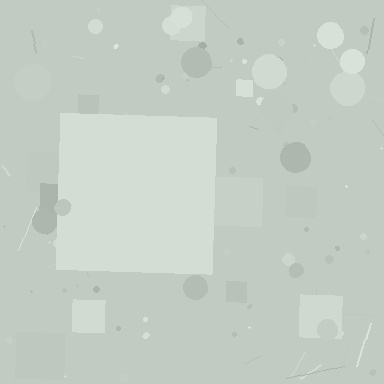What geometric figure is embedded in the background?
A square is embedded in the background.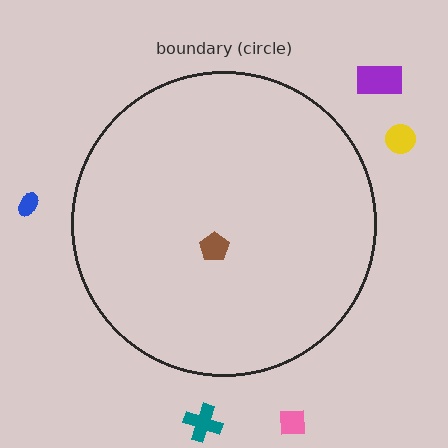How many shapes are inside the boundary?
1 inside, 5 outside.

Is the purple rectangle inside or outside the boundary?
Outside.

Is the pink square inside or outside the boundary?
Outside.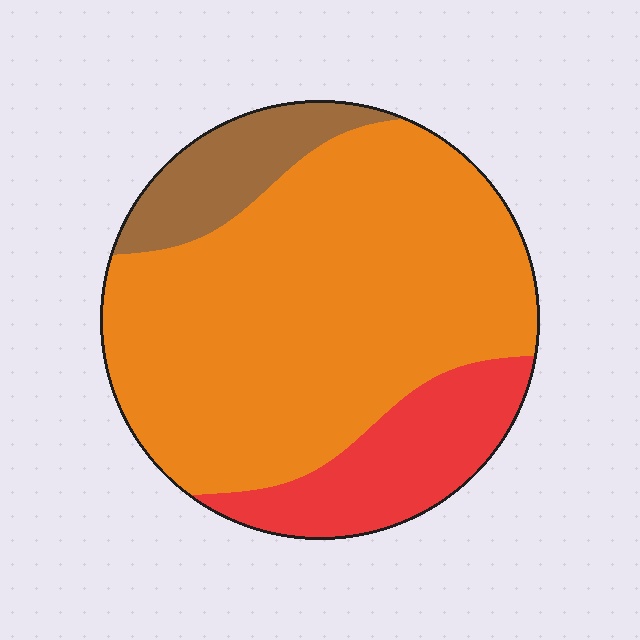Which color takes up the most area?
Orange, at roughly 70%.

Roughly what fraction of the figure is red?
Red covers roughly 20% of the figure.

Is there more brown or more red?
Red.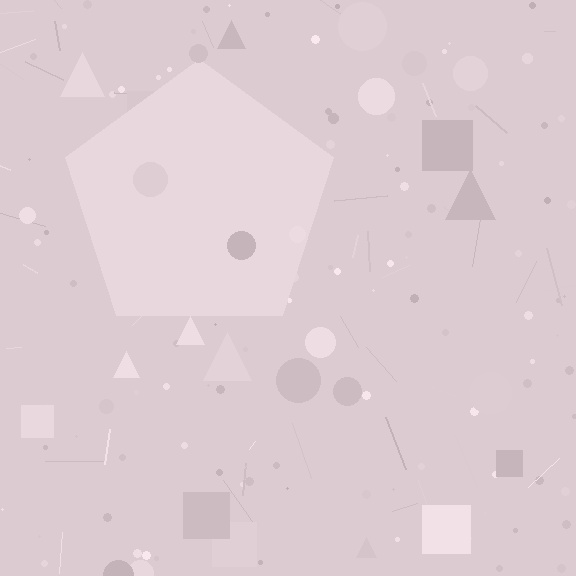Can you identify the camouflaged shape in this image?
The camouflaged shape is a pentagon.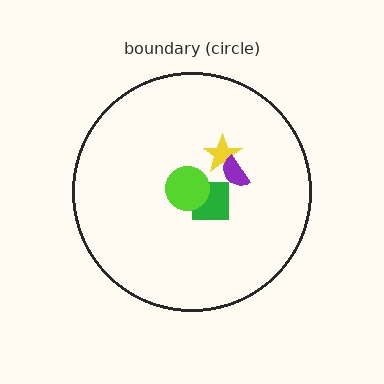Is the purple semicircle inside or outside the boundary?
Inside.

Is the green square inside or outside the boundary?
Inside.